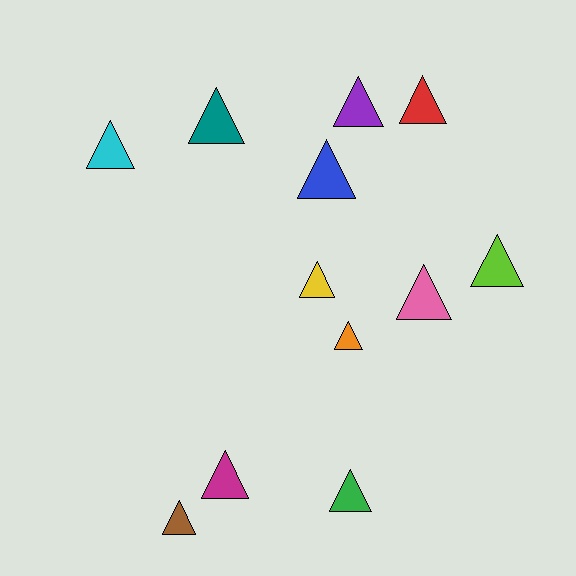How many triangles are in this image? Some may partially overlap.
There are 12 triangles.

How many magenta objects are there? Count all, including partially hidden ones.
There is 1 magenta object.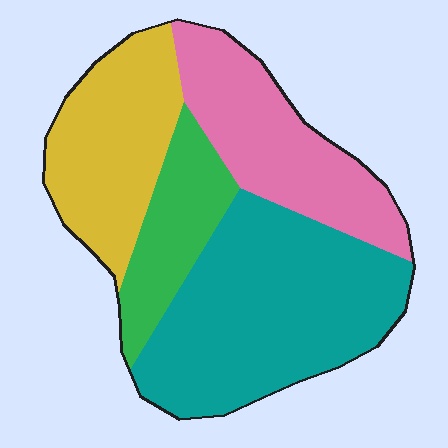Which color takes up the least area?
Green, at roughly 15%.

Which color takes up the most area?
Teal, at roughly 40%.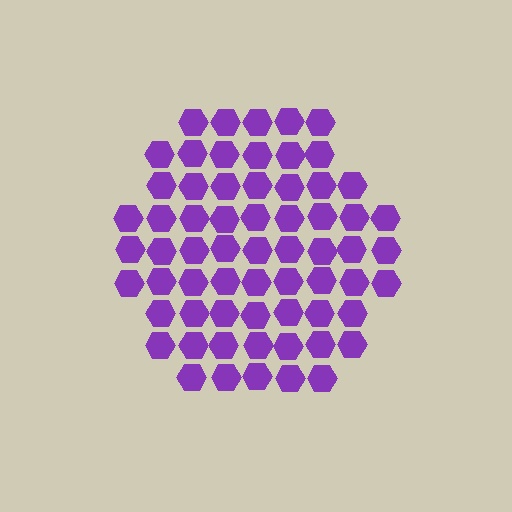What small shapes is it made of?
It is made of small hexagons.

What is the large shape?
The large shape is a hexagon.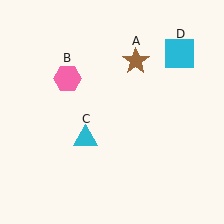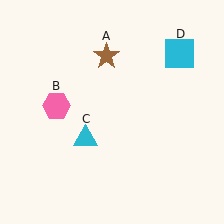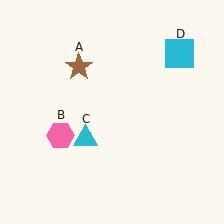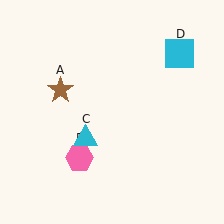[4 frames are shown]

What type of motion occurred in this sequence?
The brown star (object A), pink hexagon (object B) rotated counterclockwise around the center of the scene.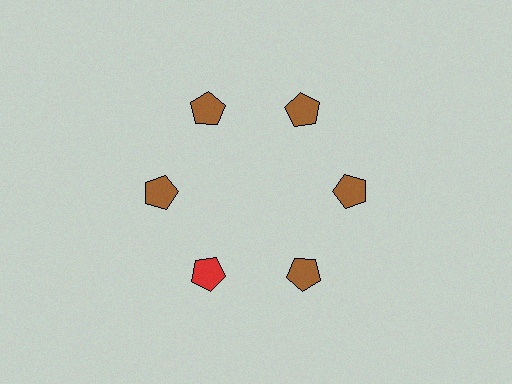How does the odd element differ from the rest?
It has a different color: red instead of brown.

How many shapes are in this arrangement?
There are 6 shapes arranged in a ring pattern.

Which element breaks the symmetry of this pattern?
The red pentagon at roughly the 7 o'clock position breaks the symmetry. All other shapes are brown pentagons.